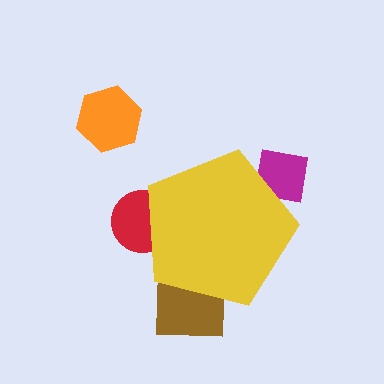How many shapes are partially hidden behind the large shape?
3 shapes are partially hidden.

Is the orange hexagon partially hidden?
No, the orange hexagon is fully visible.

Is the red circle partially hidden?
Yes, the red circle is partially hidden behind the yellow pentagon.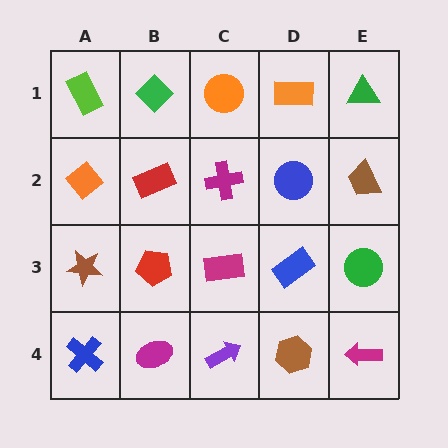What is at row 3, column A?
A brown star.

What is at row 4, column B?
A magenta ellipse.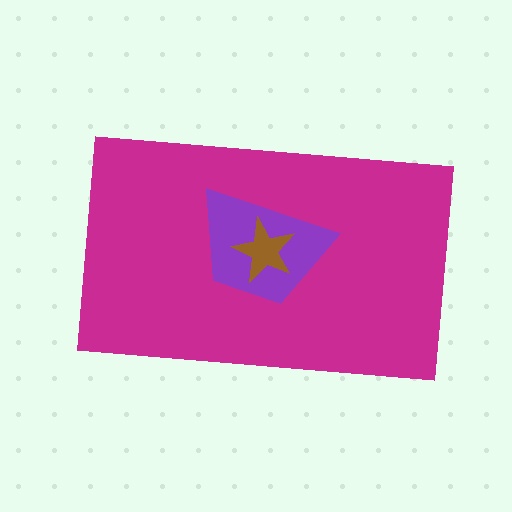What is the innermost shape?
The brown star.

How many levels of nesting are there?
3.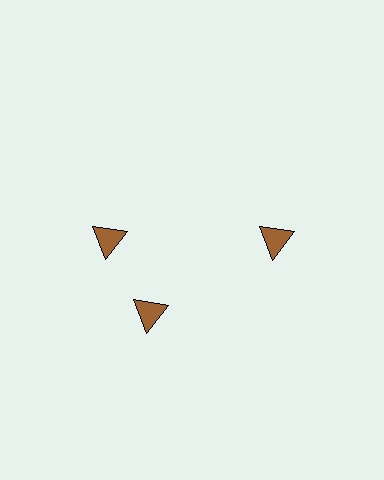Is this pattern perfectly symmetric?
No. The 3 brown triangles are arranged in a ring, but one element near the 11 o'clock position is rotated out of alignment along the ring, breaking the 3-fold rotational symmetry.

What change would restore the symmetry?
The symmetry would be restored by rotating it back into even spacing with its neighbors so that all 3 triangles sit at equal angles and equal distance from the center.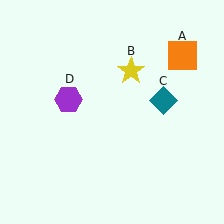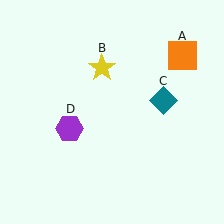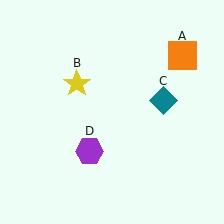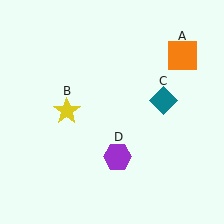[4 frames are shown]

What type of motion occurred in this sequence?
The yellow star (object B), purple hexagon (object D) rotated counterclockwise around the center of the scene.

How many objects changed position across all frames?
2 objects changed position: yellow star (object B), purple hexagon (object D).